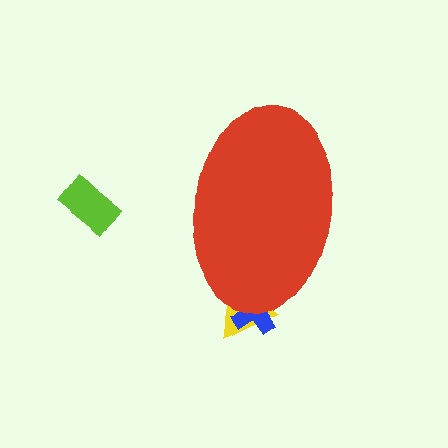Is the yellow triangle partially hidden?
Yes, the yellow triangle is partially hidden behind the red ellipse.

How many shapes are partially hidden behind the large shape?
2 shapes are partially hidden.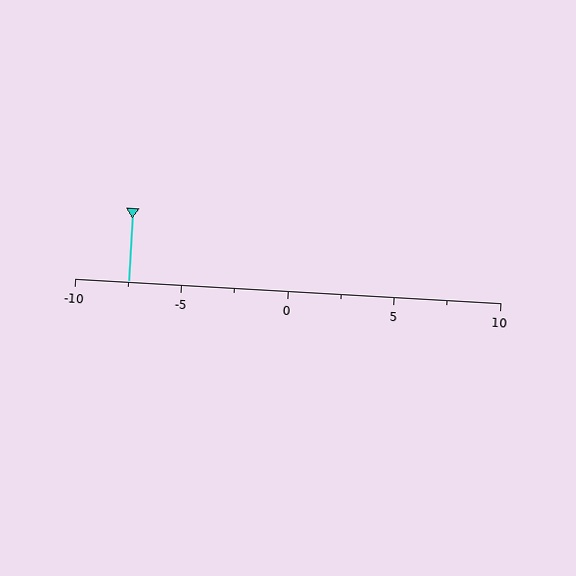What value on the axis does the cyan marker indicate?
The marker indicates approximately -7.5.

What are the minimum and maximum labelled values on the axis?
The axis runs from -10 to 10.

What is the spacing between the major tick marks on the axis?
The major ticks are spaced 5 apart.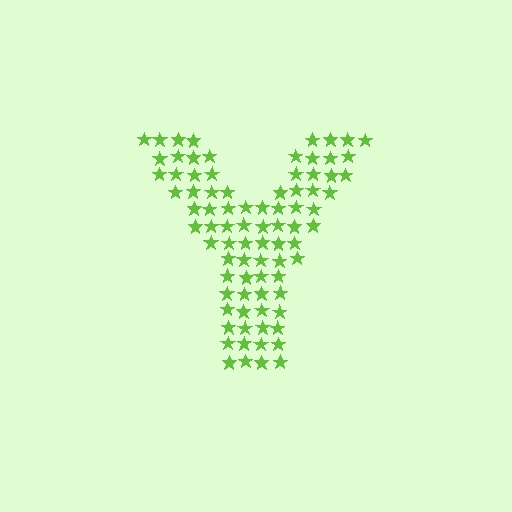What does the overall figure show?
The overall figure shows the letter Y.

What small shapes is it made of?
It is made of small stars.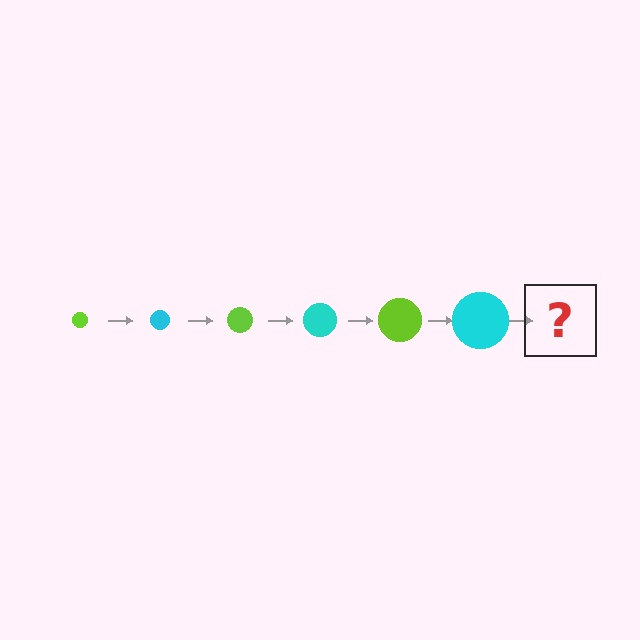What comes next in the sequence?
The next element should be a lime circle, larger than the previous one.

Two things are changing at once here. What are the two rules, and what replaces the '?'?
The two rules are that the circle grows larger each step and the color cycles through lime and cyan. The '?' should be a lime circle, larger than the previous one.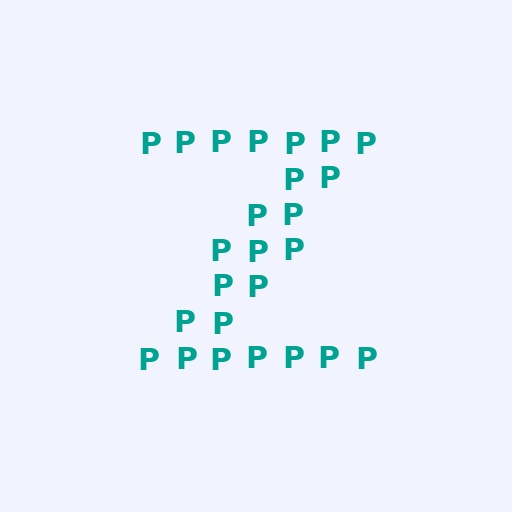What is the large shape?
The large shape is the letter Z.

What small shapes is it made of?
It is made of small letter P's.